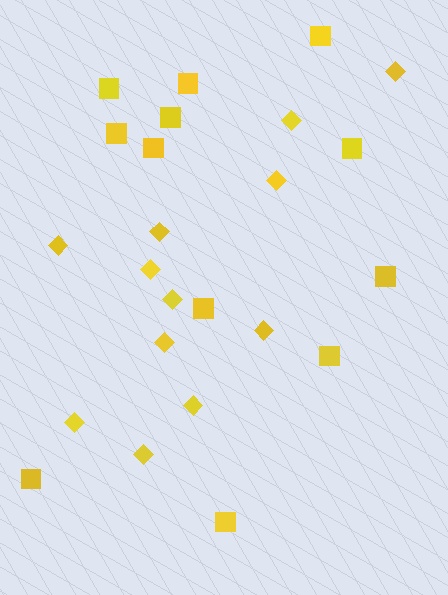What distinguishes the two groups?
There are 2 groups: one group of squares (12) and one group of diamonds (12).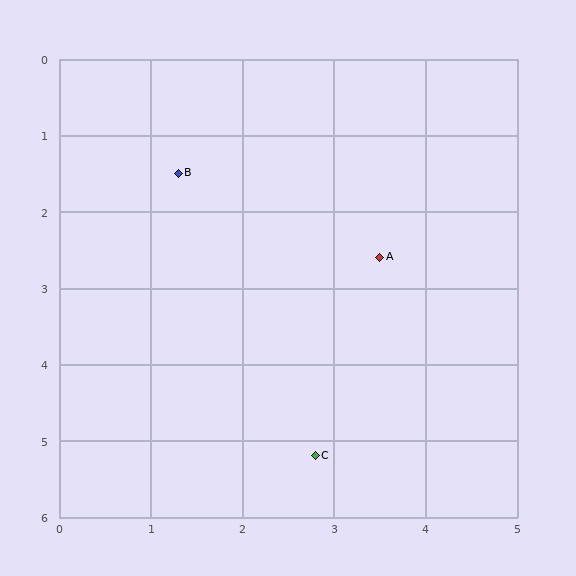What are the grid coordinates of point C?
Point C is at approximately (2.8, 5.2).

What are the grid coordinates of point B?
Point B is at approximately (1.3, 1.5).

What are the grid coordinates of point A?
Point A is at approximately (3.5, 2.6).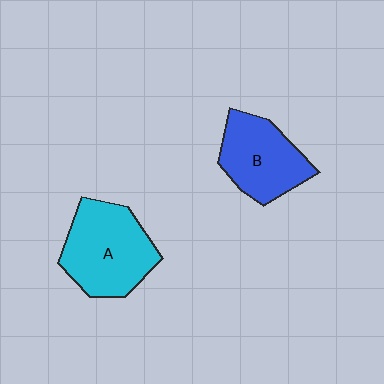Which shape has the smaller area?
Shape B (blue).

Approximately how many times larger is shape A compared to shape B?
Approximately 1.2 times.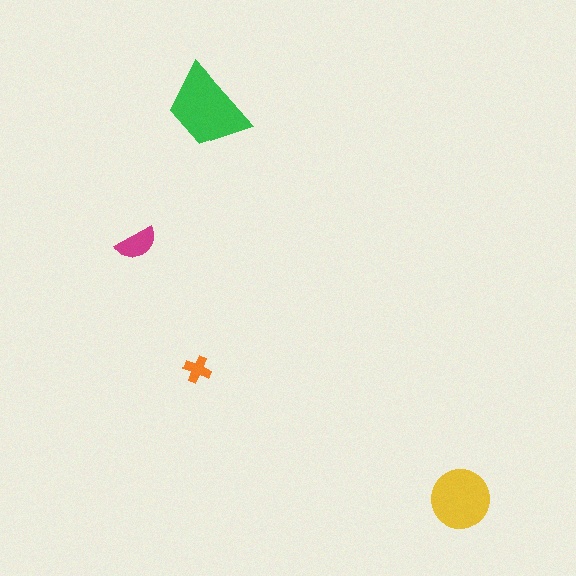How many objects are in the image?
There are 4 objects in the image.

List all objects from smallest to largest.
The orange cross, the magenta semicircle, the yellow circle, the green trapezoid.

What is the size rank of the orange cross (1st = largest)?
4th.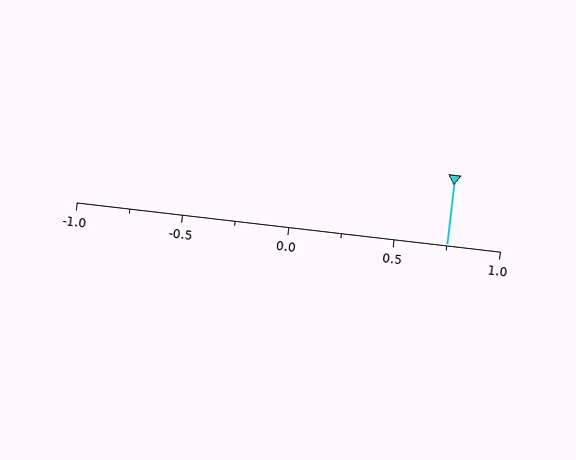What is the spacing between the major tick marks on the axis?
The major ticks are spaced 0.5 apart.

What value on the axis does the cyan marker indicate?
The marker indicates approximately 0.75.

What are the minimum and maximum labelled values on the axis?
The axis runs from -1.0 to 1.0.